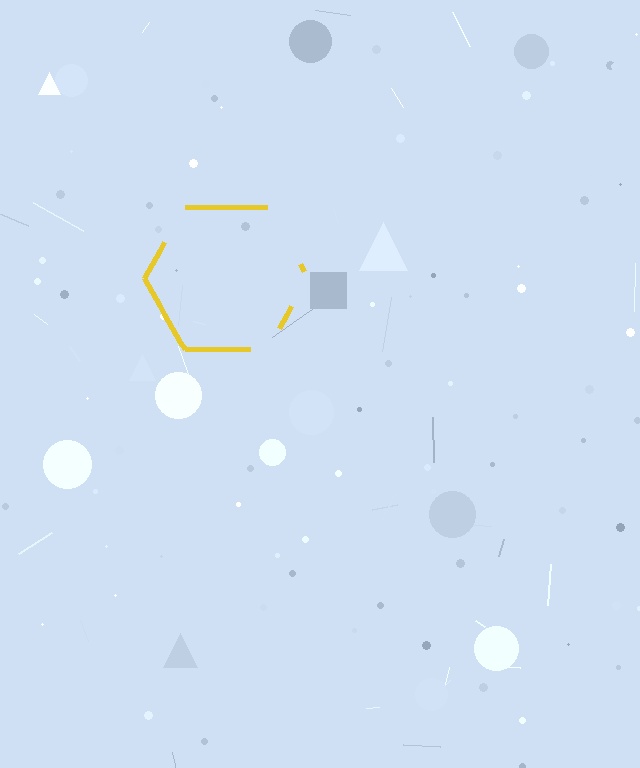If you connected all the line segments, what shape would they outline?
They would outline a hexagon.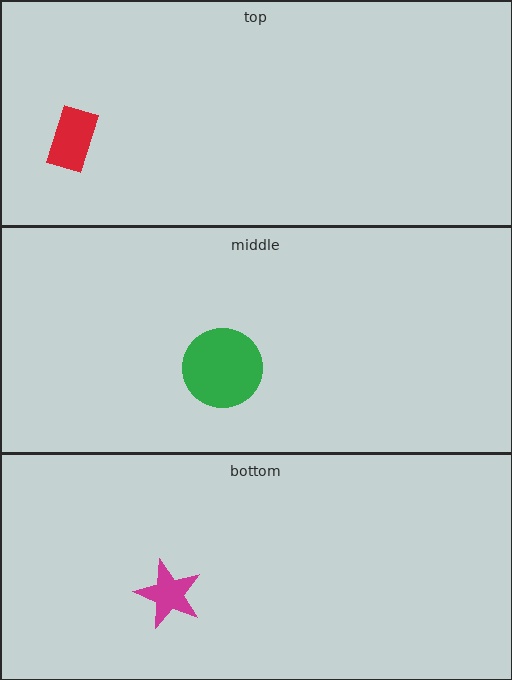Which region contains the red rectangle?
The top region.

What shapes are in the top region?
The red rectangle.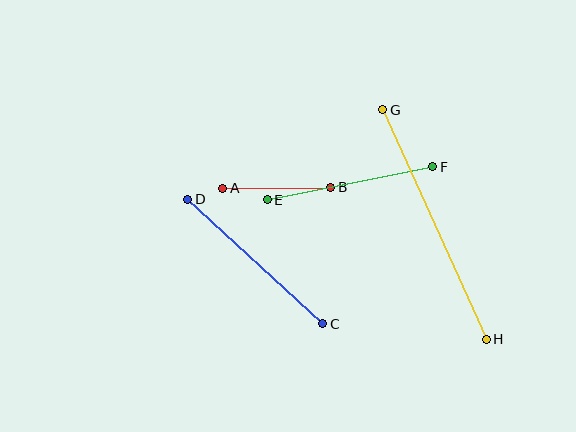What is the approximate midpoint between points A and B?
The midpoint is at approximately (277, 188) pixels.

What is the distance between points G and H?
The distance is approximately 252 pixels.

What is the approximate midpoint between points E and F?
The midpoint is at approximately (350, 183) pixels.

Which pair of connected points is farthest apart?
Points G and H are farthest apart.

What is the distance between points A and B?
The distance is approximately 108 pixels.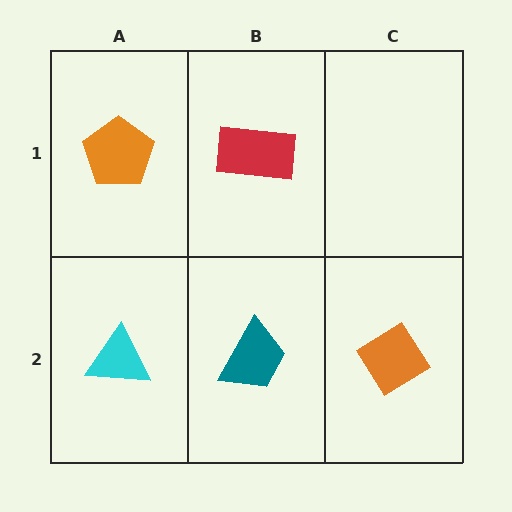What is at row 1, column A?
An orange pentagon.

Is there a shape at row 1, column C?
No, that cell is empty.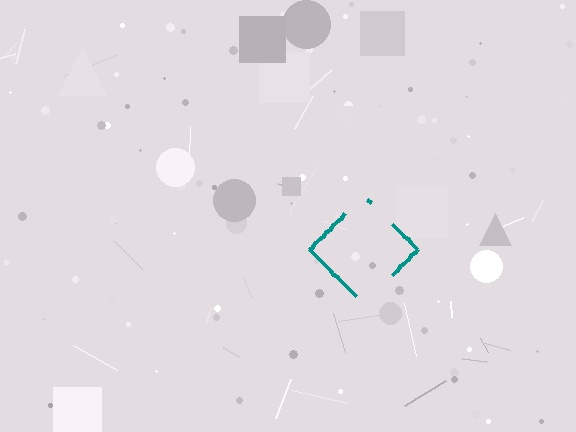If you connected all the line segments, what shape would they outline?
They would outline a diamond.